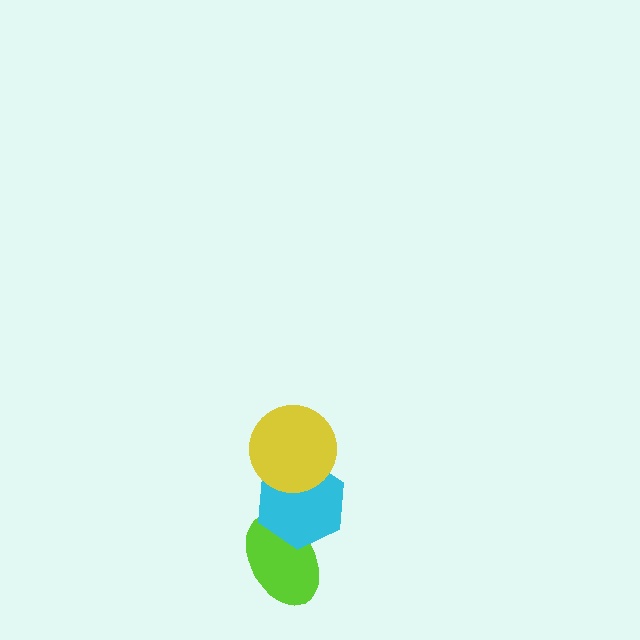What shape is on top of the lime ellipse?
The cyan hexagon is on top of the lime ellipse.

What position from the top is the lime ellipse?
The lime ellipse is 3rd from the top.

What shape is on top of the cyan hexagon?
The yellow circle is on top of the cyan hexagon.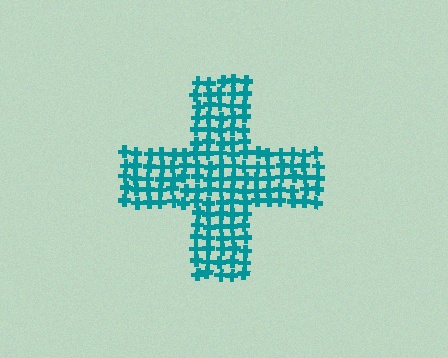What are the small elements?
The small elements are crosses.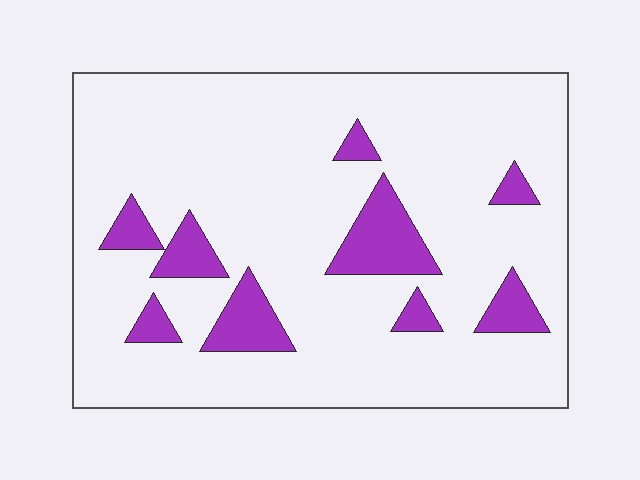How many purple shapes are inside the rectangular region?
9.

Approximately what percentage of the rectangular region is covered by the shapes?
Approximately 15%.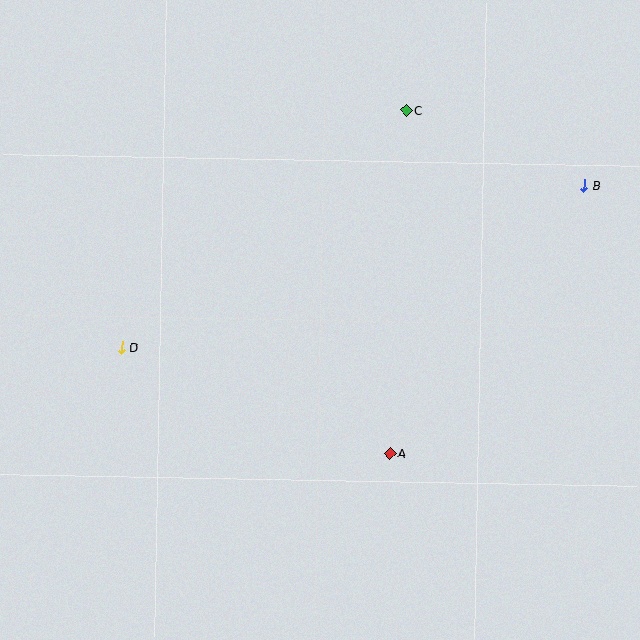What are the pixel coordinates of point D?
Point D is at (122, 348).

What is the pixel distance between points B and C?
The distance between B and C is 193 pixels.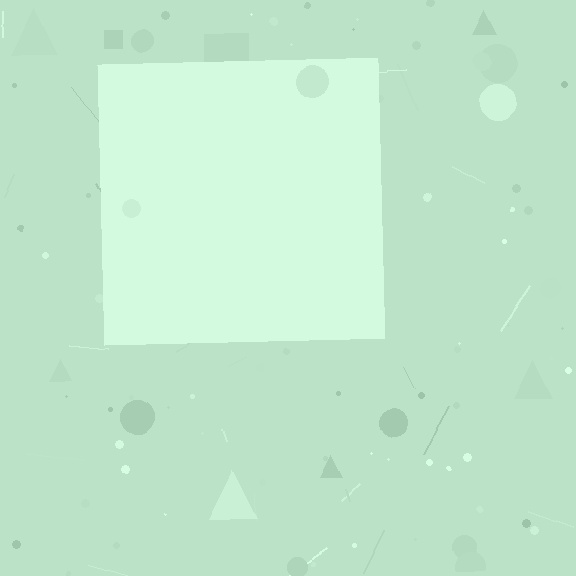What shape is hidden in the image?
A square is hidden in the image.